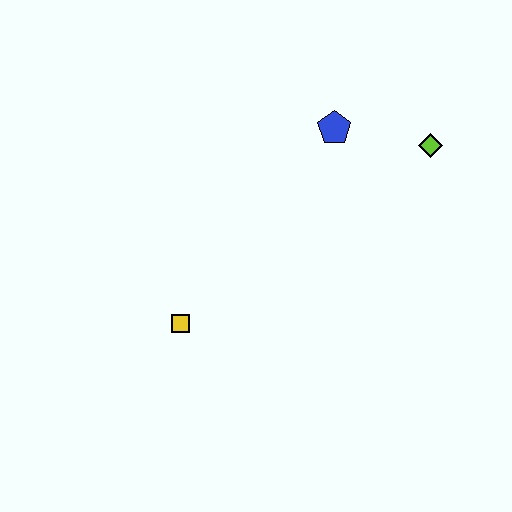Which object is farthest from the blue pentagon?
The yellow square is farthest from the blue pentagon.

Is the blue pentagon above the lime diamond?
Yes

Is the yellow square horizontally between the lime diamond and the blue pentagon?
No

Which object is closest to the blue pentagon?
The lime diamond is closest to the blue pentagon.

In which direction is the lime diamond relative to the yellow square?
The lime diamond is to the right of the yellow square.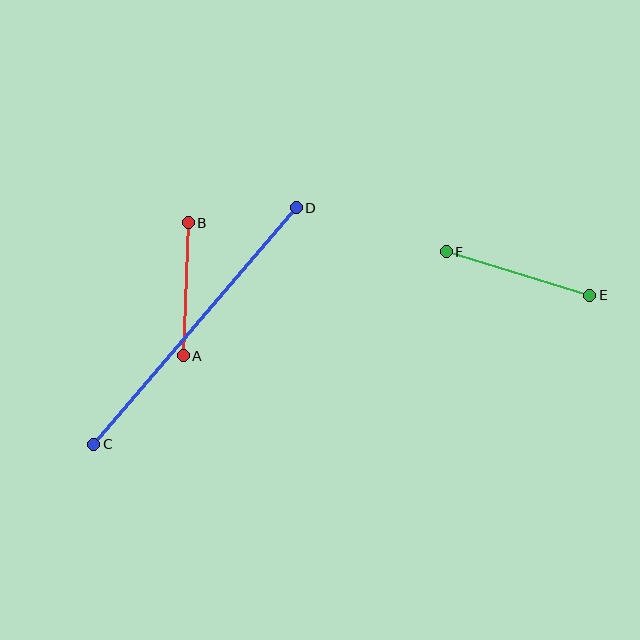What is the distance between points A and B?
The distance is approximately 133 pixels.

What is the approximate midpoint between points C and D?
The midpoint is at approximately (195, 326) pixels.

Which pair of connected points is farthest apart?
Points C and D are farthest apart.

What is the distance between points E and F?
The distance is approximately 150 pixels.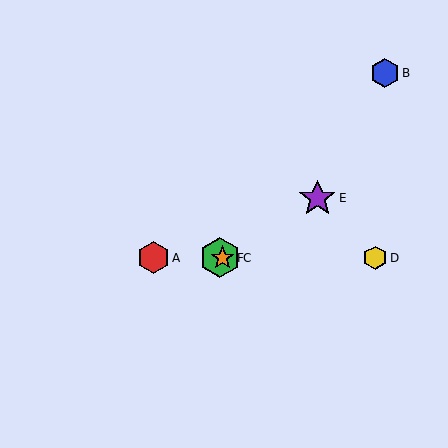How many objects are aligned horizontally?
4 objects (A, C, D, F) are aligned horizontally.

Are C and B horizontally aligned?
No, C is at y≈258 and B is at y≈73.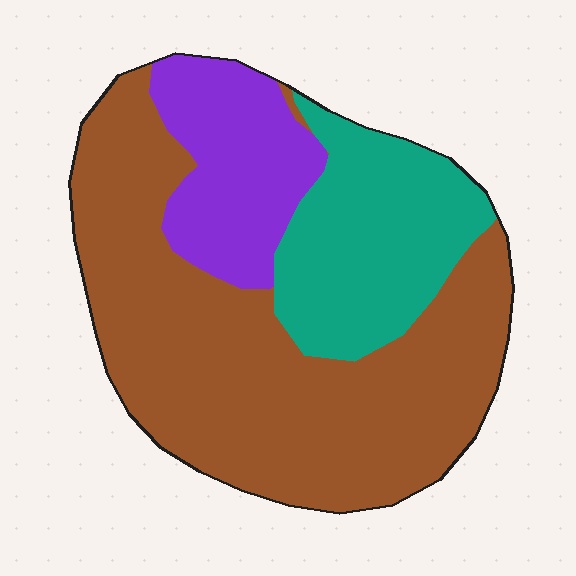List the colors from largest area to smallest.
From largest to smallest: brown, teal, purple.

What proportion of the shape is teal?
Teal takes up about one quarter (1/4) of the shape.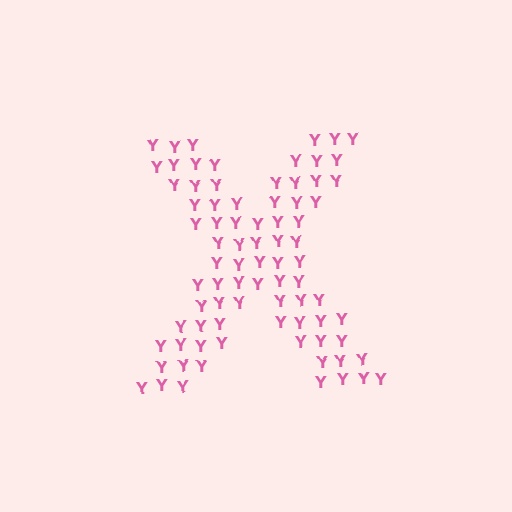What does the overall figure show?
The overall figure shows the letter X.